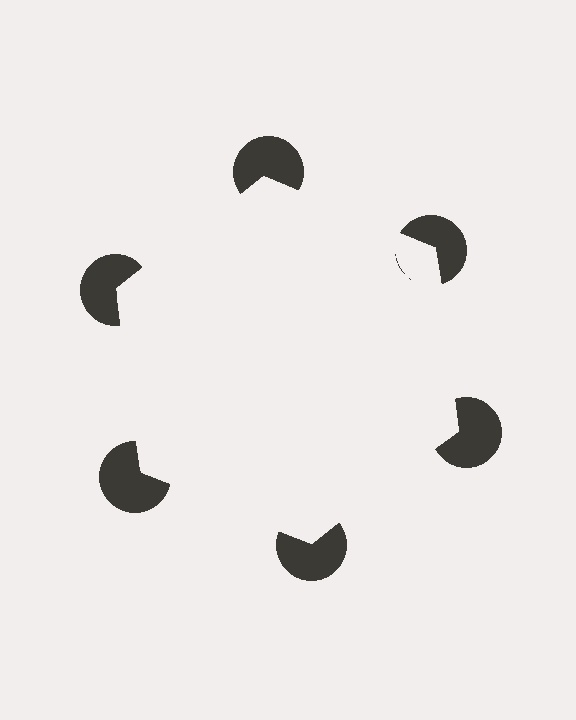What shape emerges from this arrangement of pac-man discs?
An illusory hexagon — its edges are inferred from the aligned wedge cuts in the pac-man discs, not physically drawn.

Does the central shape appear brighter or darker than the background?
It typically appears slightly brighter than the background, even though no actual brightness change is drawn.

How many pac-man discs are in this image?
There are 6 — one at each vertex of the illusory hexagon.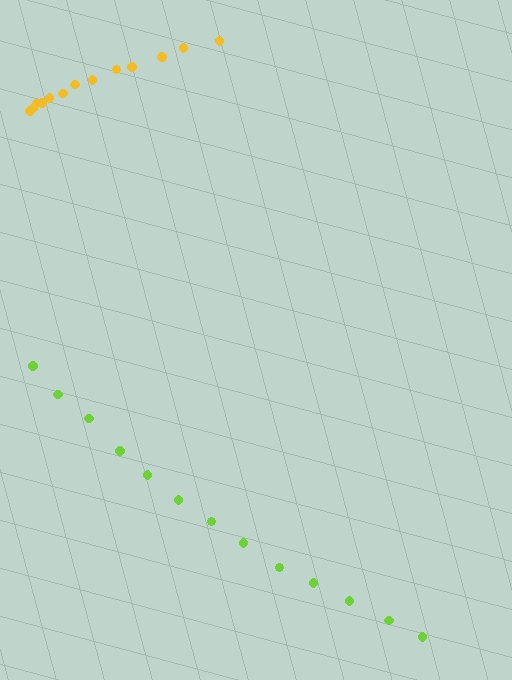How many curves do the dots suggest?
There are 2 distinct paths.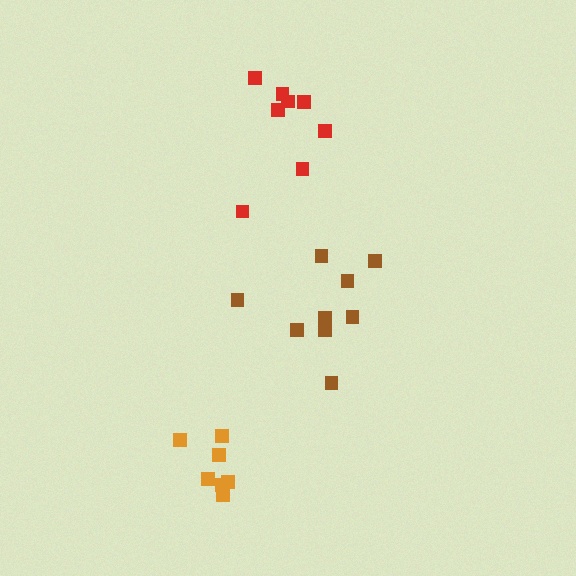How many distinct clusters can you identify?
There are 3 distinct clusters.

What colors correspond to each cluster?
The clusters are colored: orange, red, brown.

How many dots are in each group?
Group 1: 7 dots, Group 2: 8 dots, Group 3: 9 dots (24 total).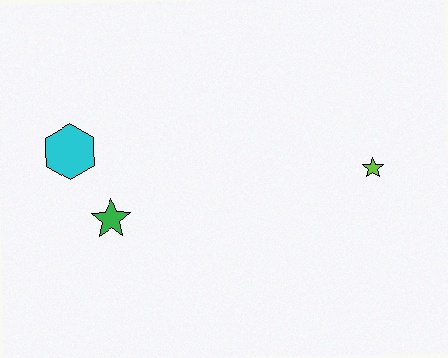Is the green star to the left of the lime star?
Yes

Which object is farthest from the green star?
The lime star is farthest from the green star.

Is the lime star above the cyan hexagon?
No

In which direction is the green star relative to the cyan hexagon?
The green star is below the cyan hexagon.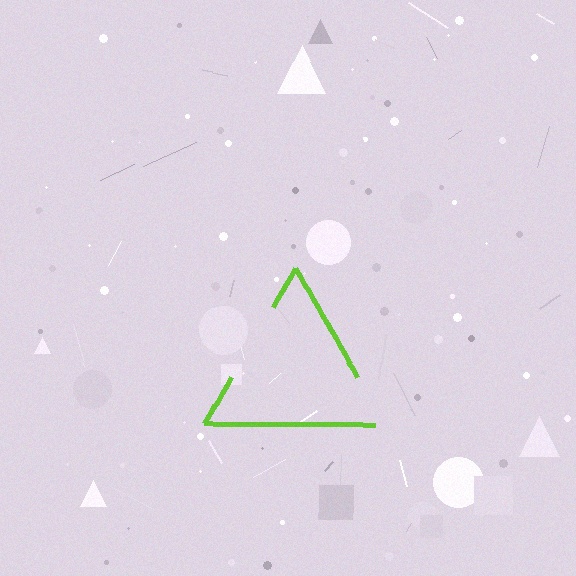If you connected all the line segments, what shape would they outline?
They would outline a triangle.